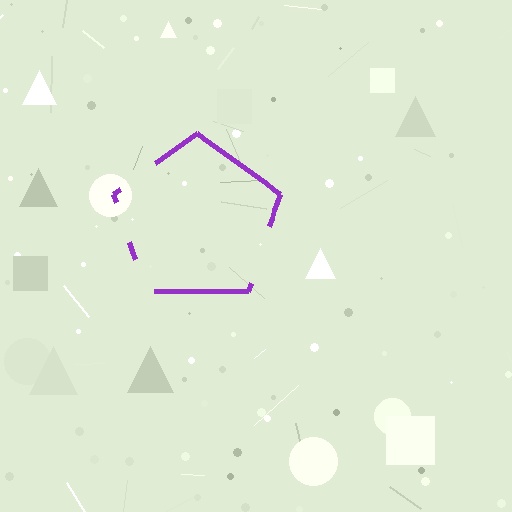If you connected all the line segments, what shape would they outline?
They would outline a pentagon.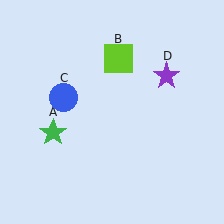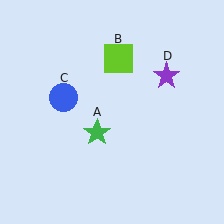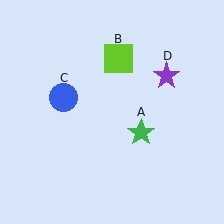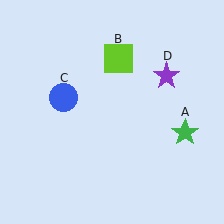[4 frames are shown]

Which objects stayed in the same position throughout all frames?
Lime square (object B) and blue circle (object C) and purple star (object D) remained stationary.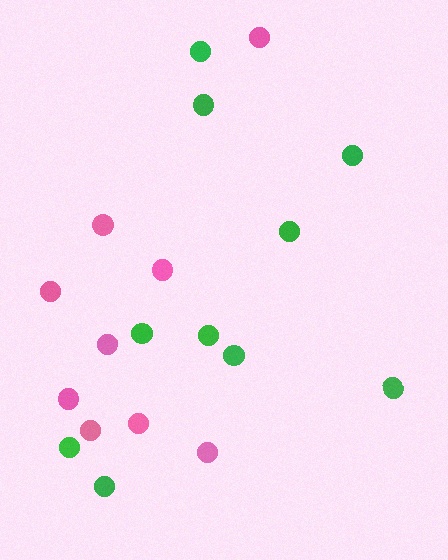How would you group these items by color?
There are 2 groups: one group of pink circles (9) and one group of green circles (10).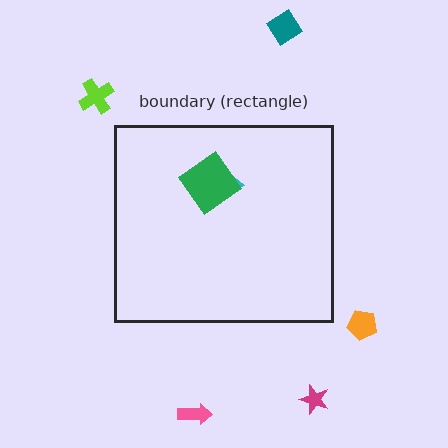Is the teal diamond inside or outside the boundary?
Outside.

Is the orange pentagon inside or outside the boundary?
Outside.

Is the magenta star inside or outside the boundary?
Outside.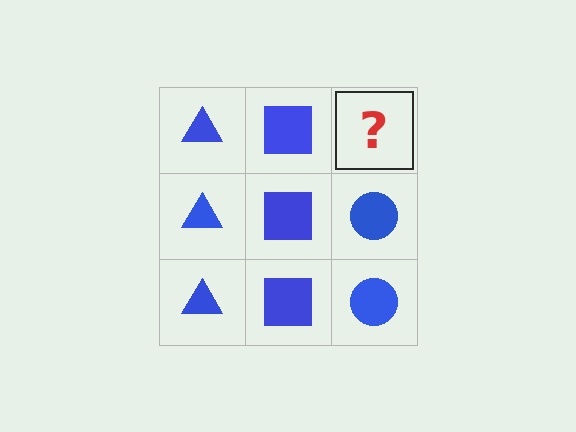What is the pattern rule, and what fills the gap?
The rule is that each column has a consistent shape. The gap should be filled with a blue circle.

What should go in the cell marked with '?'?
The missing cell should contain a blue circle.